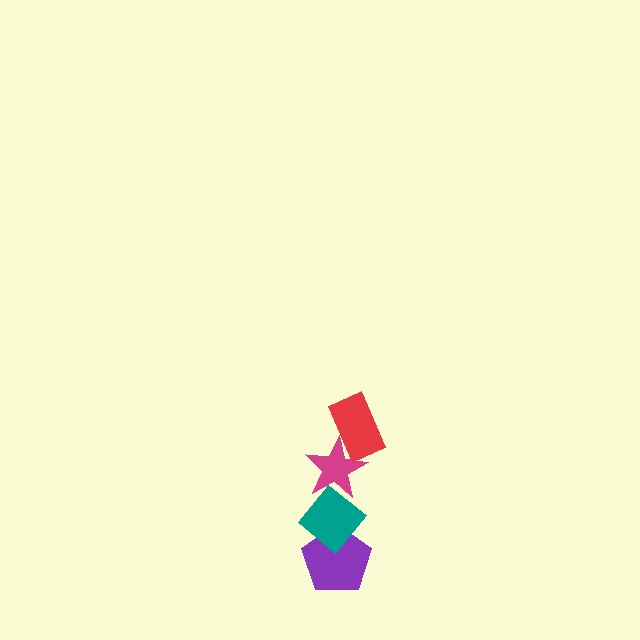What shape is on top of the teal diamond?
The magenta star is on top of the teal diamond.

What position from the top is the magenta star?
The magenta star is 2nd from the top.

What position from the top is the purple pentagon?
The purple pentagon is 4th from the top.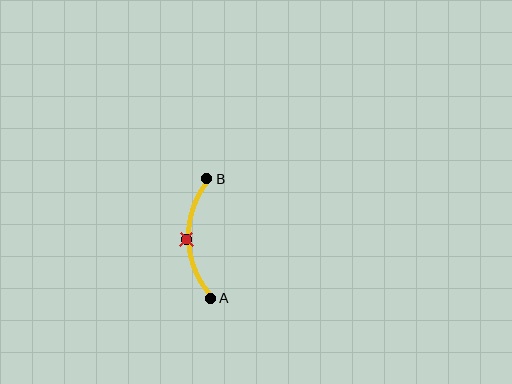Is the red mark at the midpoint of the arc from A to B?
Yes. The red mark lies on the arc at equal arc-length from both A and B — it is the arc midpoint.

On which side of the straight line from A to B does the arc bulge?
The arc bulges to the left of the straight line connecting A and B.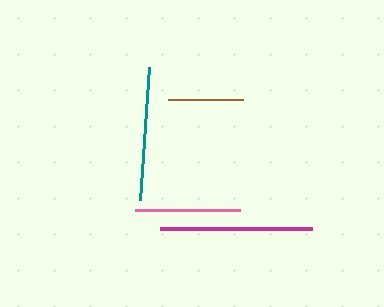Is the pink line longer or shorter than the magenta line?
The magenta line is longer than the pink line.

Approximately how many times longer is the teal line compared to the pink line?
The teal line is approximately 1.3 times the length of the pink line.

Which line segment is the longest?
The magenta line is the longest at approximately 152 pixels.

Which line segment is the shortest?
The brown line is the shortest at approximately 75 pixels.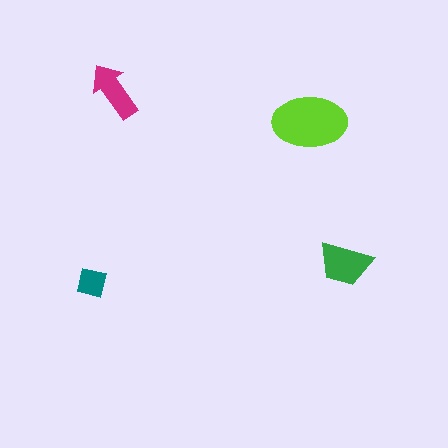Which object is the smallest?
The teal square.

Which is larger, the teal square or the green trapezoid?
The green trapezoid.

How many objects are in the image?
There are 4 objects in the image.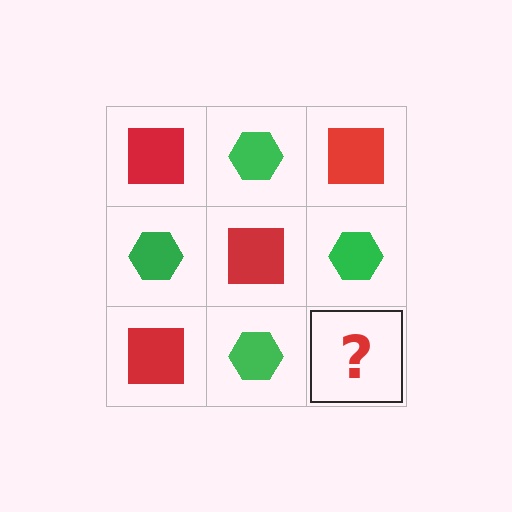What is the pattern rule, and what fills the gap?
The rule is that it alternates red square and green hexagon in a checkerboard pattern. The gap should be filled with a red square.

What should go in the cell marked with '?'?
The missing cell should contain a red square.